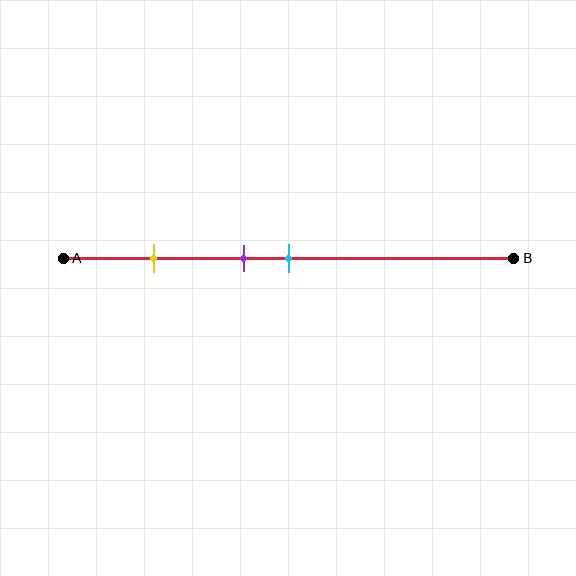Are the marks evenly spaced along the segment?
No, the marks are not evenly spaced.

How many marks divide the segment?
There are 3 marks dividing the segment.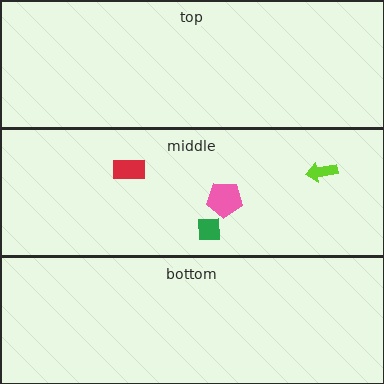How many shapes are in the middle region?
4.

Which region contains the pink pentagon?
The middle region.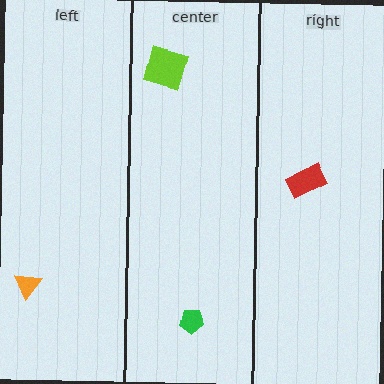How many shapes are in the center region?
2.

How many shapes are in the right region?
1.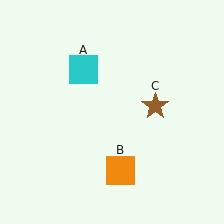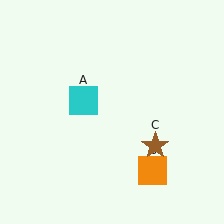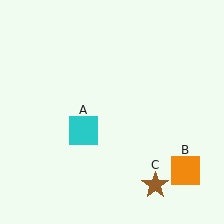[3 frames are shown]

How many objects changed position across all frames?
3 objects changed position: cyan square (object A), orange square (object B), brown star (object C).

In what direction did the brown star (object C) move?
The brown star (object C) moved down.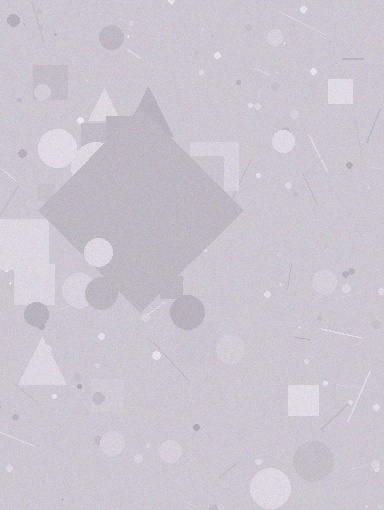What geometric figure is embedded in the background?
A diamond is embedded in the background.